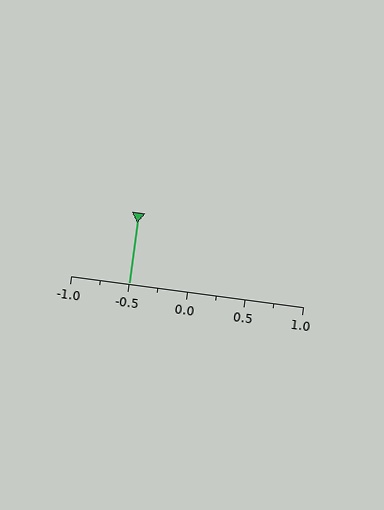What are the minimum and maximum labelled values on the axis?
The axis runs from -1.0 to 1.0.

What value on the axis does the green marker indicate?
The marker indicates approximately -0.5.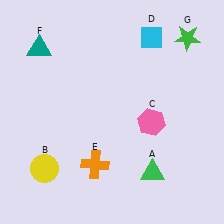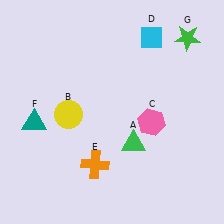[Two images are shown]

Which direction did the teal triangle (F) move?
The teal triangle (F) moved down.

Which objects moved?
The objects that moved are: the green triangle (A), the yellow circle (B), the teal triangle (F).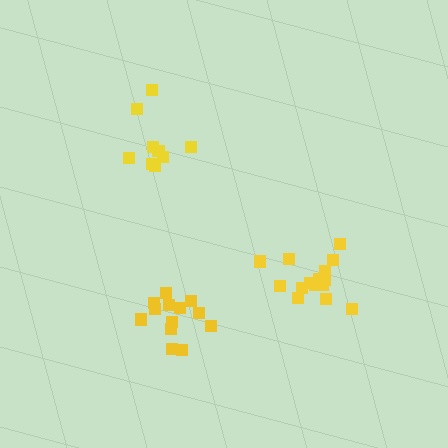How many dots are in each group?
Group 1: 13 dots, Group 2: 9 dots, Group 3: 15 dots (37 total).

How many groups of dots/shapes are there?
There are 3 groups.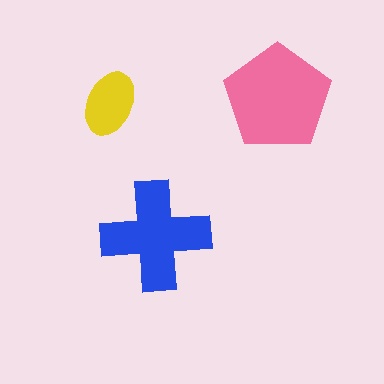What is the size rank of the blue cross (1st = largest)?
2nd.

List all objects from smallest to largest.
The yellow ellipse, the blue cross, the pink pentagon.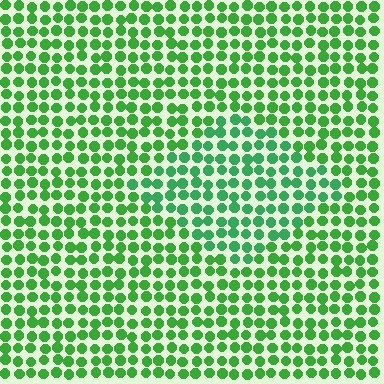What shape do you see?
I see a diamond.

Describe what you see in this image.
The image is filled with small green elements in a uniform arrangement. A diamond-shaped region is visible where the elements are tinted to a slightly different hue, forming a subtle color boundary.